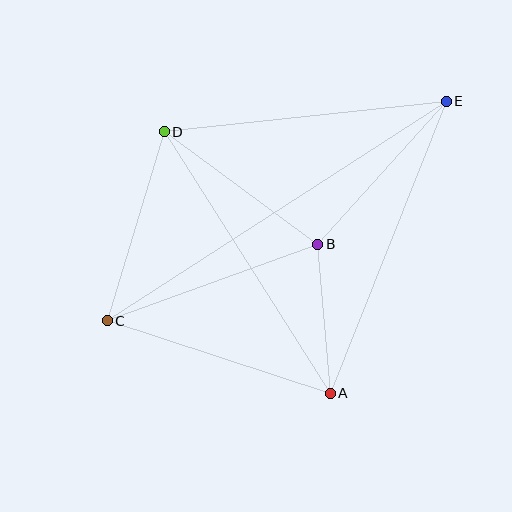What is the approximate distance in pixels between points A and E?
The distance between A and E is approximately 314 pixels.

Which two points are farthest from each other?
Points C and E are farthest from each other.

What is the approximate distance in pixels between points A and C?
The distance between A and C is approximately 235 pixels.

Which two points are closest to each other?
Points A and B are closest to each other.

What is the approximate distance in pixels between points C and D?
The distance between C and D is approximately 197 pixels.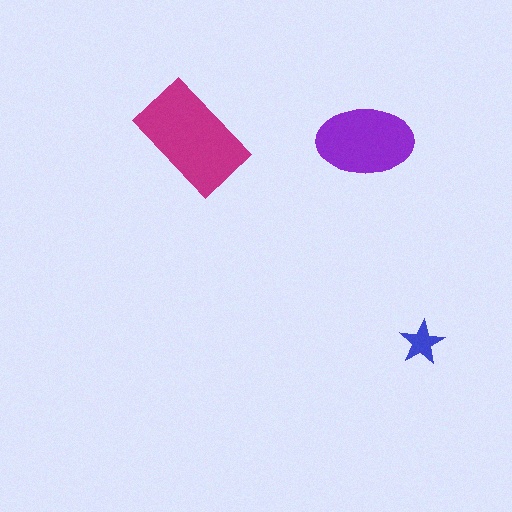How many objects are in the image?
There are 3 objects in the image.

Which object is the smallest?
The blue star.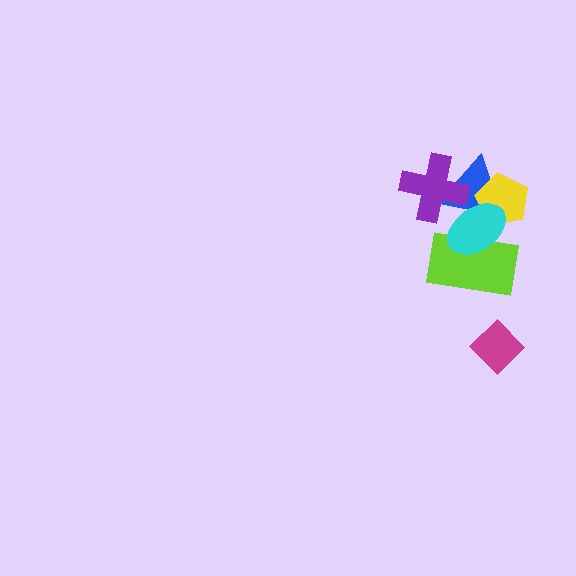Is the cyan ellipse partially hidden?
No, no other shape covers it.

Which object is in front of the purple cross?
The cyan ellipse is in front of the purple cross.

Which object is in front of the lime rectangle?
The cyan ellipse is in front of the lime rectangle.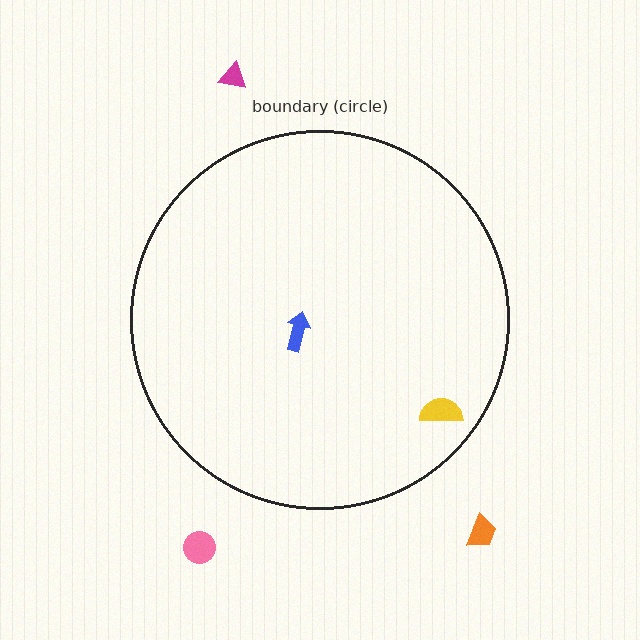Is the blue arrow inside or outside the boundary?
Inside.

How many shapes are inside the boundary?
2 inside, 3 outside.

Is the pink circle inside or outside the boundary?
Outside.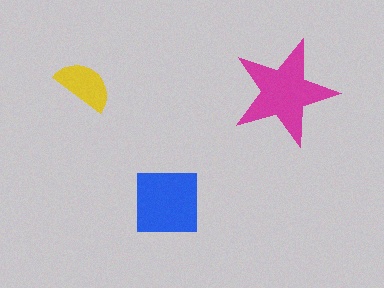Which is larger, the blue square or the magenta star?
The magenta star.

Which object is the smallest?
The yellow semicircle.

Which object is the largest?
The magenta star.